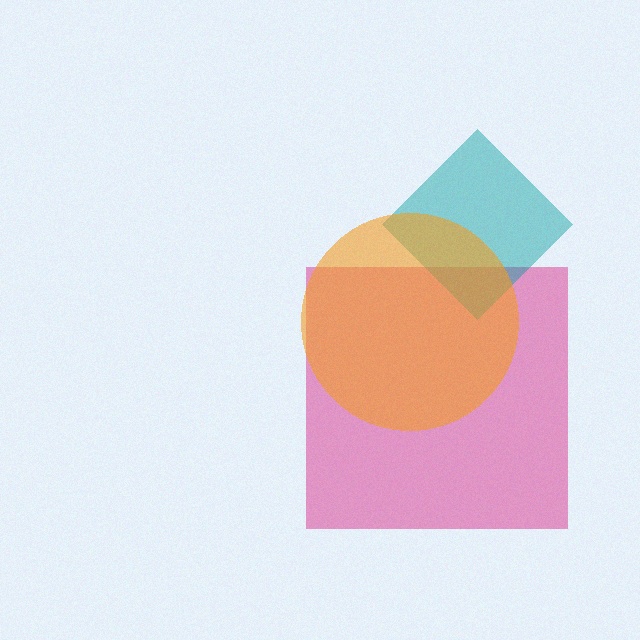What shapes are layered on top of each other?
The layered shapes are: a pink square, a teal diamond, an orange circle.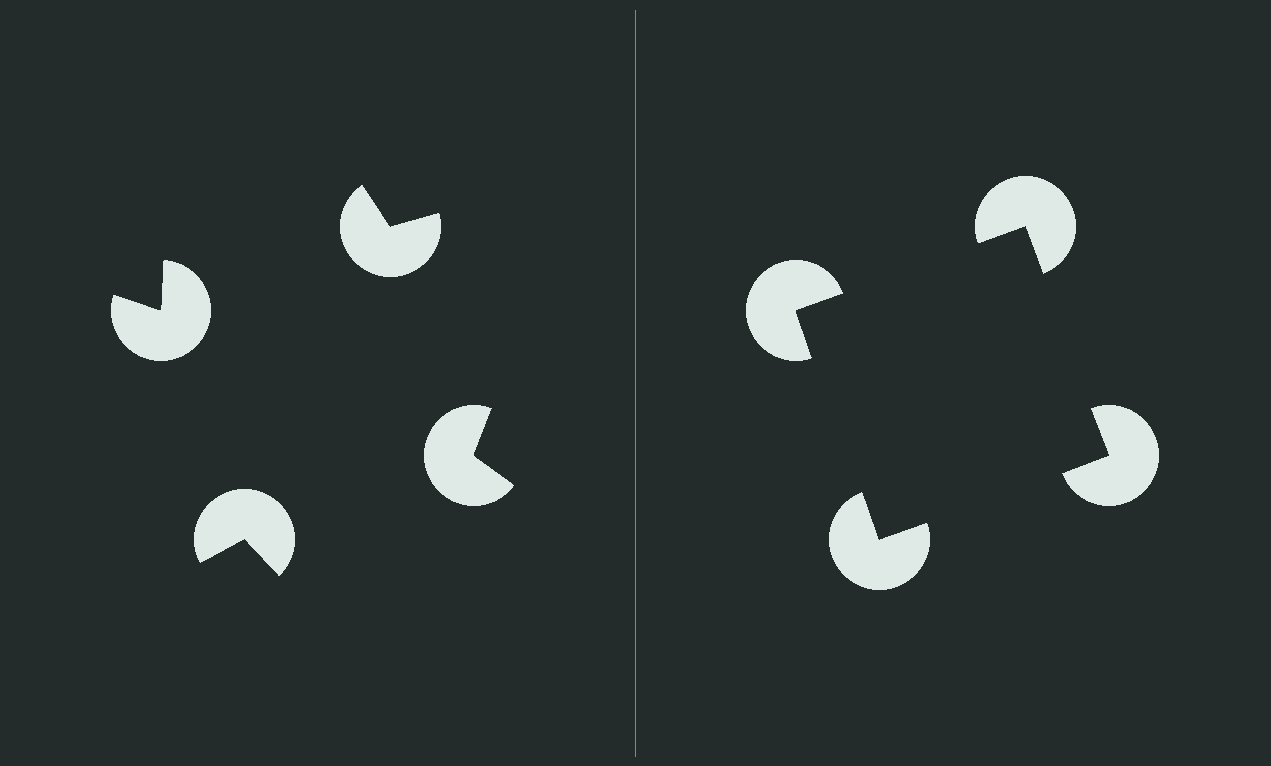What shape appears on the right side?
An illusory square.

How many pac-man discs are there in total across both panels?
8 — 4 on each side.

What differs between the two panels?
The pac-man discs are positioned identically on both sides; only the wedge orientations differ. On the right they align to a square; on the left they are misaligned.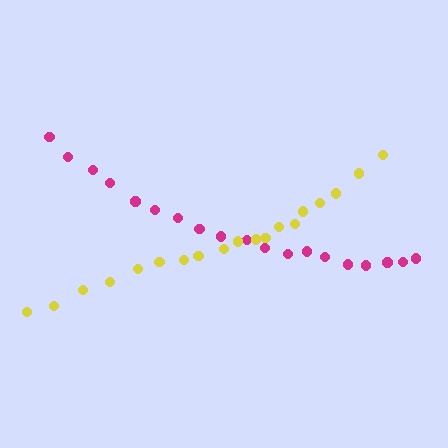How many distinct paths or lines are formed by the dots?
There are 2 distinct paths.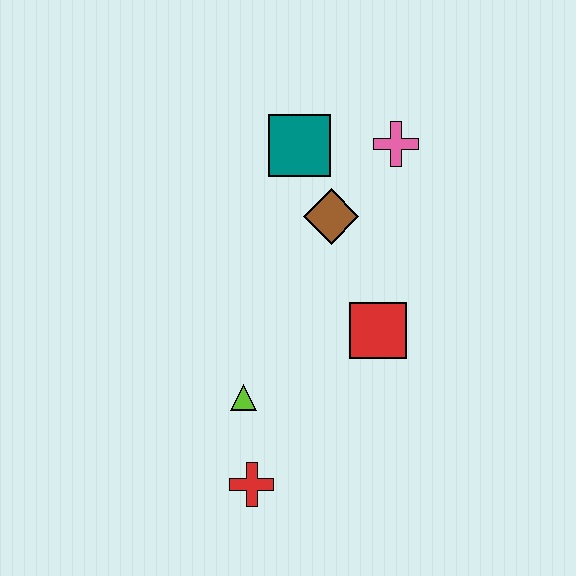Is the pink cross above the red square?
Yes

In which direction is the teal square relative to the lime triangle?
The teal square is above the lime triangle.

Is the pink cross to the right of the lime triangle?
Yes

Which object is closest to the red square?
The brown diamond is closest to the red square.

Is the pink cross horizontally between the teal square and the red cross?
No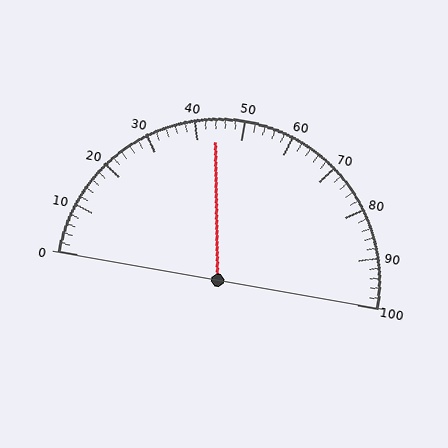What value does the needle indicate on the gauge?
The needle indicates approximately 44.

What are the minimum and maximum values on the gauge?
The gauge ranges from 0 to 100.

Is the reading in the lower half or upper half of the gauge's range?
The reading is in the lower half of the range (0 to 100).